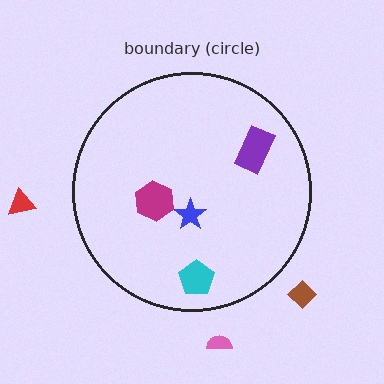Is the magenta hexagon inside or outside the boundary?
Inside.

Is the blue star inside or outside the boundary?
Inside.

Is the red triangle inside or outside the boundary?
Outside.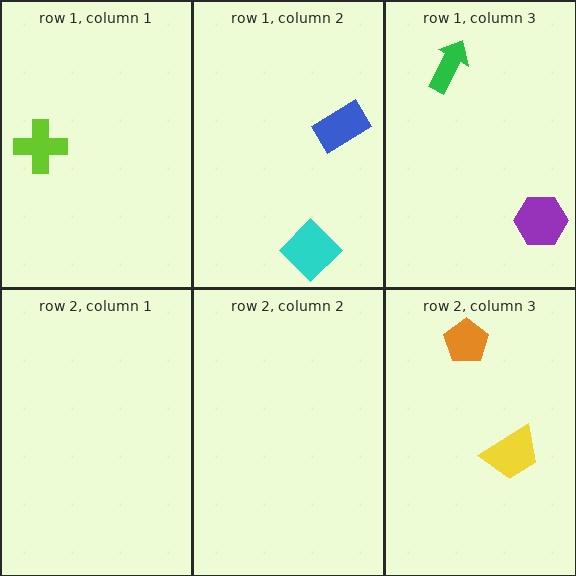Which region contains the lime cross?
The row 1, column 1 region.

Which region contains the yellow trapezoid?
The row 2, column 3 region.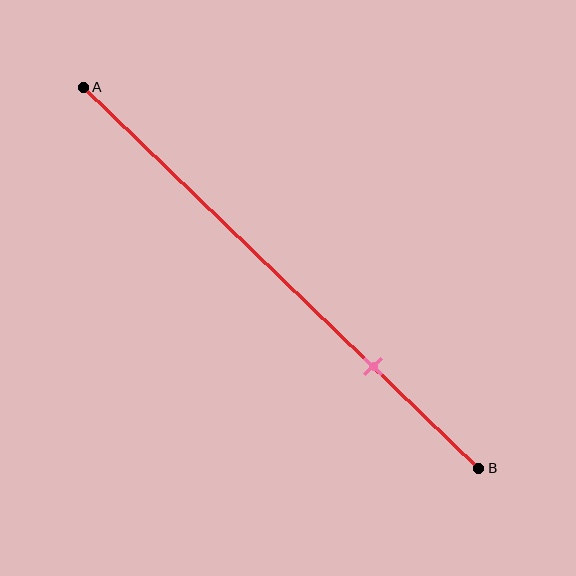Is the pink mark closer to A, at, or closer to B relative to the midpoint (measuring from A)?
The pink mark is closer to point B than the midpoint of segment AB.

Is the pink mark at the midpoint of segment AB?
No, the mark is at about 75% from A, not at the 50% midpoint.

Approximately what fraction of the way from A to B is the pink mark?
The pink mark is approximately 75% of the way from A to B.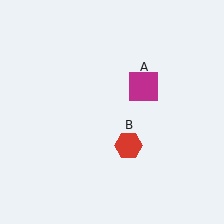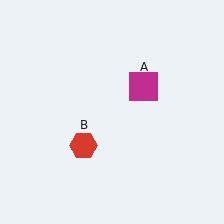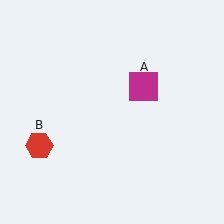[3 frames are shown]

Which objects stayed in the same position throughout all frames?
Magenta square (object A) remained stationary.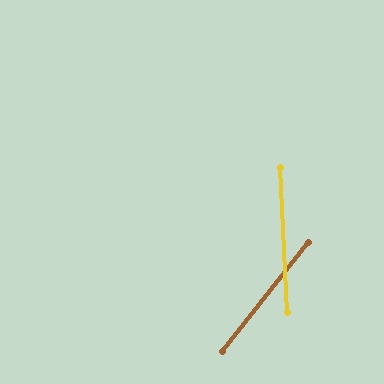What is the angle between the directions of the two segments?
Approximately 41 degrees.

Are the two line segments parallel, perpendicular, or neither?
Neither parallel nor perpendicular — they differ by about 41°.